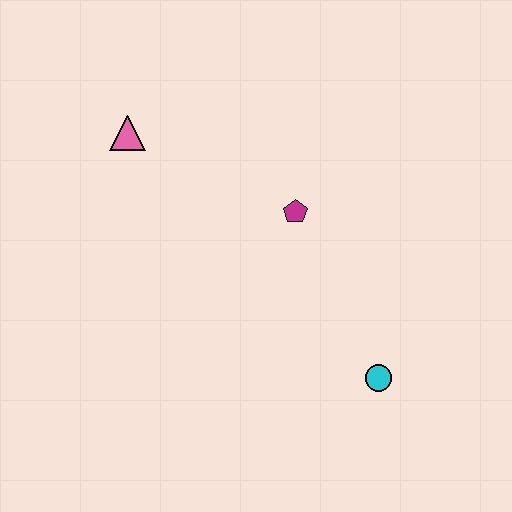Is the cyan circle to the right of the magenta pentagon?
Yes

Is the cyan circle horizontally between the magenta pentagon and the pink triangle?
No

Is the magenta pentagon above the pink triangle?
No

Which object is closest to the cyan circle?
The magenta pentagon is closest to the cyan circle.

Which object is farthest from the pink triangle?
The cyan circle is farthest from the pink triangle.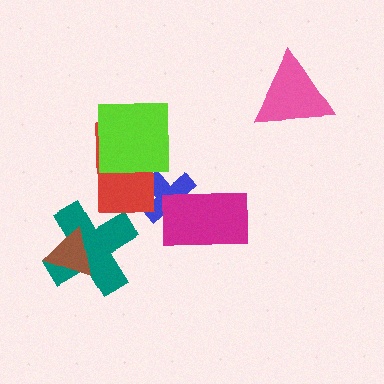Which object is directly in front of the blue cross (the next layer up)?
The red rectangle is directly in front of the blue cross.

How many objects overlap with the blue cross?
2 objects overlap with the blue cross.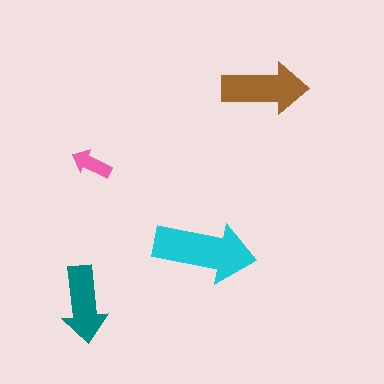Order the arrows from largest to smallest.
the cyan one, the brown one, the teal one, the pink one.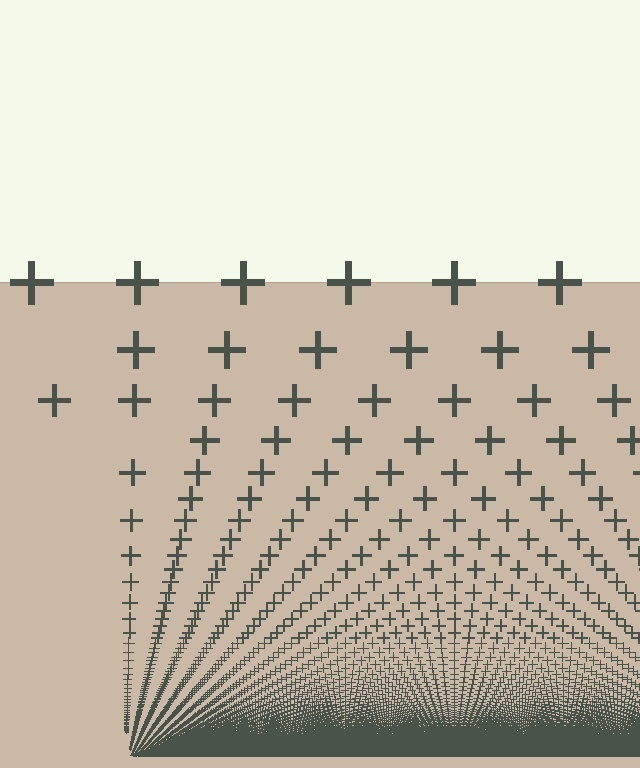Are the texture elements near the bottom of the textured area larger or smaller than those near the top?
Smaller. The gradient is inverted — elements near the bottom are smaller and denser.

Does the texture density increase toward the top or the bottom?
Density increases toward the bottom.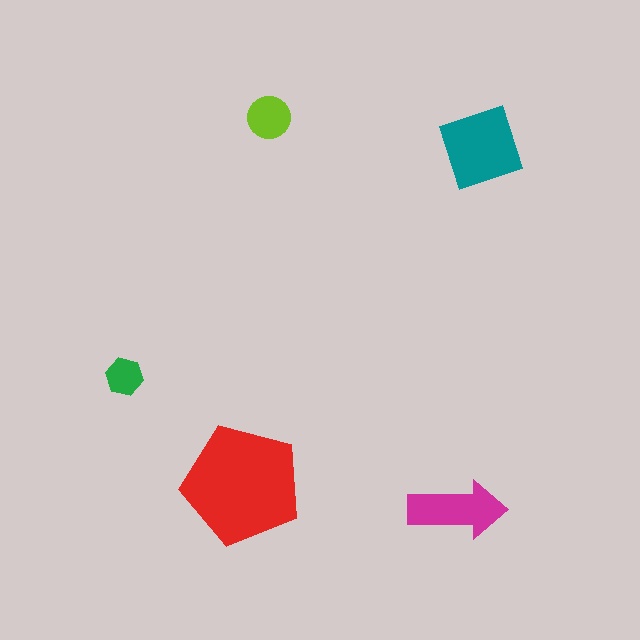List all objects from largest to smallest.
The red pentagon, the teal square, the magenta arrow, the lime circle, the green hexagon.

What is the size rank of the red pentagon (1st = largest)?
1st.